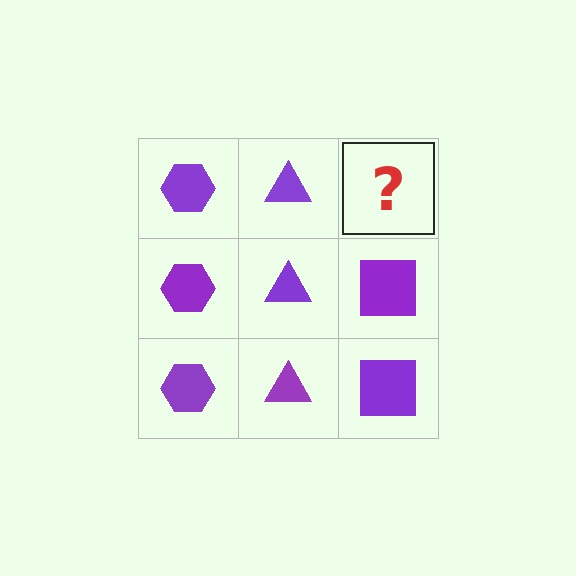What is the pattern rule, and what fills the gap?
The rule is that each column has a consistent shape. The gap should be filled with a purple square.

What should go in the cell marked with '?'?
The missing cell should contain a purple square.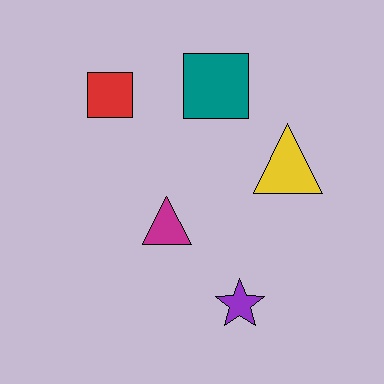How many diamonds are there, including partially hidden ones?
There are no diamonds.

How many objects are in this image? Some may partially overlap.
There are 5 objects.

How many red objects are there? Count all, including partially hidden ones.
There is 1 red object.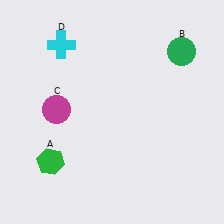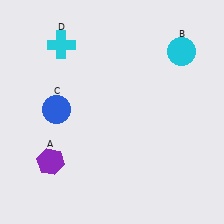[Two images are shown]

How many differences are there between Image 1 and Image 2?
There are 3 differences between the two images.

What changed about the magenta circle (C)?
In Image 1, C is magenta. In Image 2, it changed to blue.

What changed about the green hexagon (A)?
In Image 1, A is green. In Image 2, it changed to purple.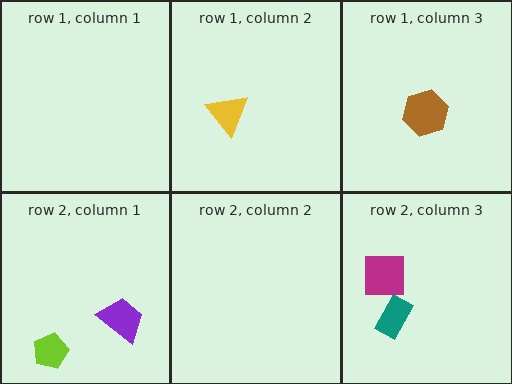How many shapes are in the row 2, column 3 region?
2.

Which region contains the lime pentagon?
The row 2, column 1 region.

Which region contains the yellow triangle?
The row 1, column 2 region.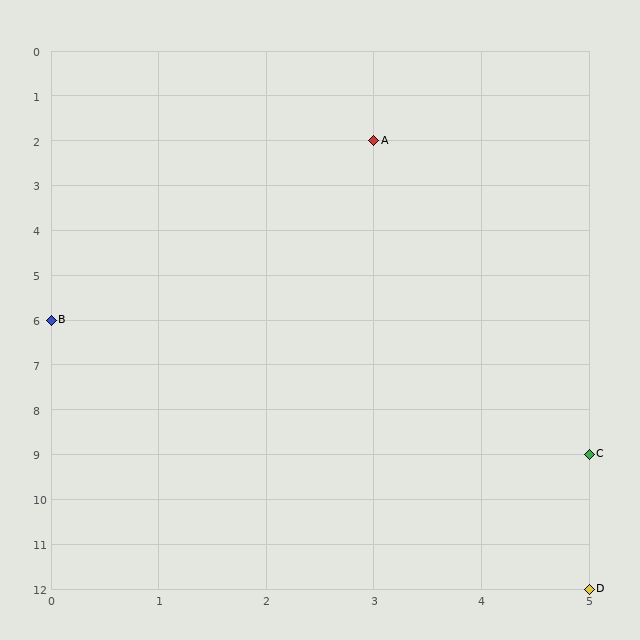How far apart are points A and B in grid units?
Points A and B are 3 columns and 4 rows apart (about 5.0 grid units diagonally).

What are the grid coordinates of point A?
Point A is at grid coordinates (3, 2).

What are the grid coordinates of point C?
Point C is at grid coordinates (5, 9).